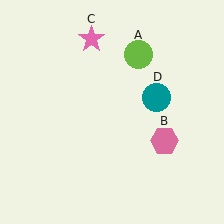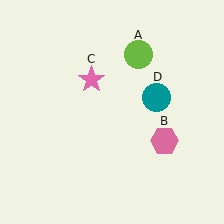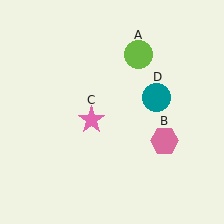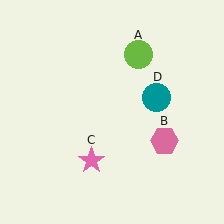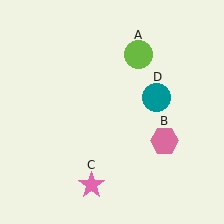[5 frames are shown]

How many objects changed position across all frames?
1 object changed position: pink star (object C).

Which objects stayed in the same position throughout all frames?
Lime circle (object A) and pink hexagon (object B) and teal circle (object D) remained stationary.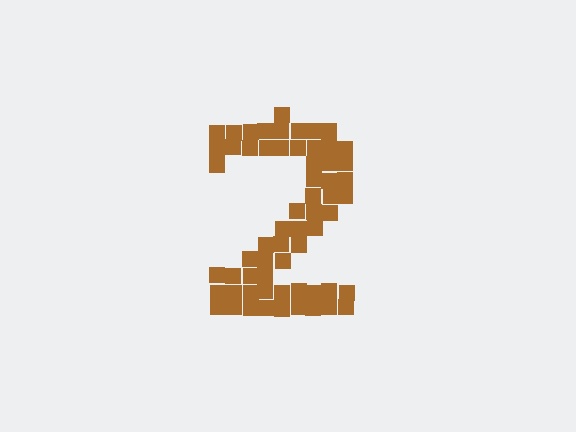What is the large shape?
The large shape is the digit 2.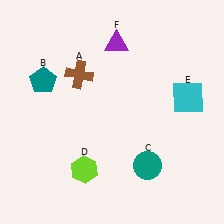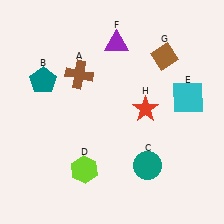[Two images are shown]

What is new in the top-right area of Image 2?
A brown diamond (G) was added in the top-right area of Image 2.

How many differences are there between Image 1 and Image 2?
There are 2 differences between the two images.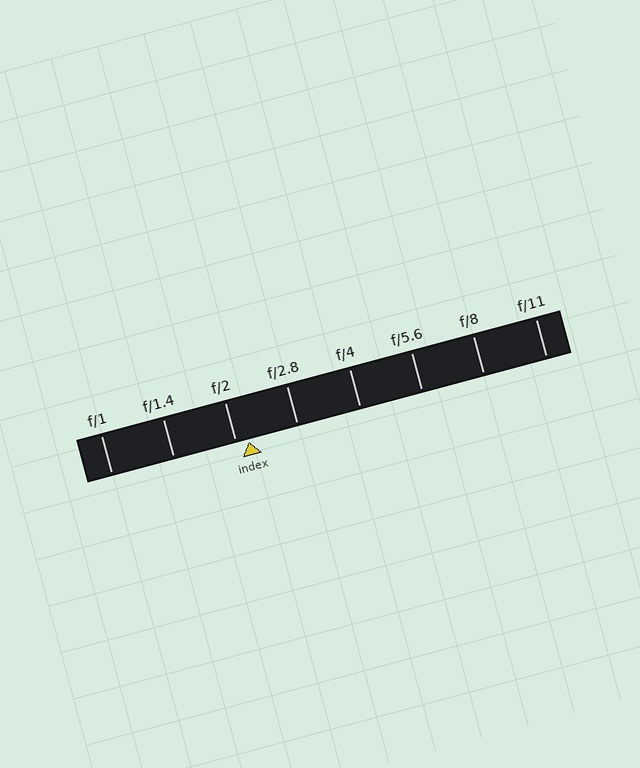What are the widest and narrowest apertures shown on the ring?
The widest aperture shown is f/1 and the narrowest is f/11.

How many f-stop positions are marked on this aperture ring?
There are 8 f-stop positions marked.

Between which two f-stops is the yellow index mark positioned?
The index mark is between f/2 and f/2.8.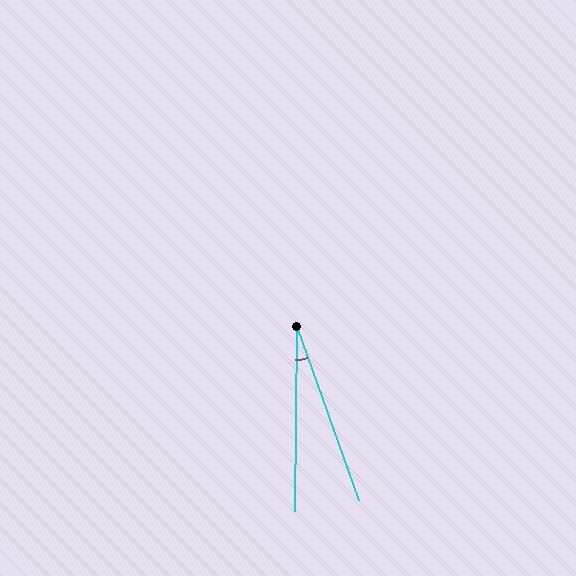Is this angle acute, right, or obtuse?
It is acute.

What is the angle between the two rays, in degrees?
Approximately 20 degrees.